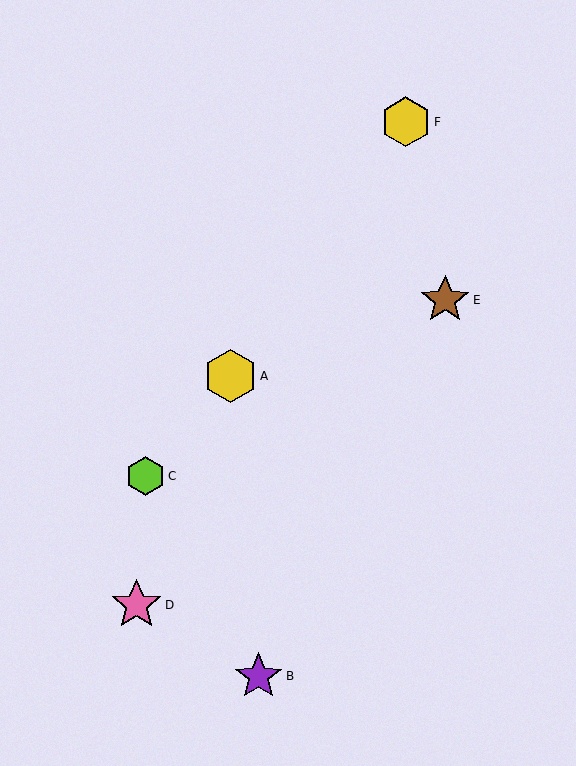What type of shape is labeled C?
Shape C is a lime hexagon.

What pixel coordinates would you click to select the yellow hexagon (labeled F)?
Click at (406, 122) to select the yellow hexagon F.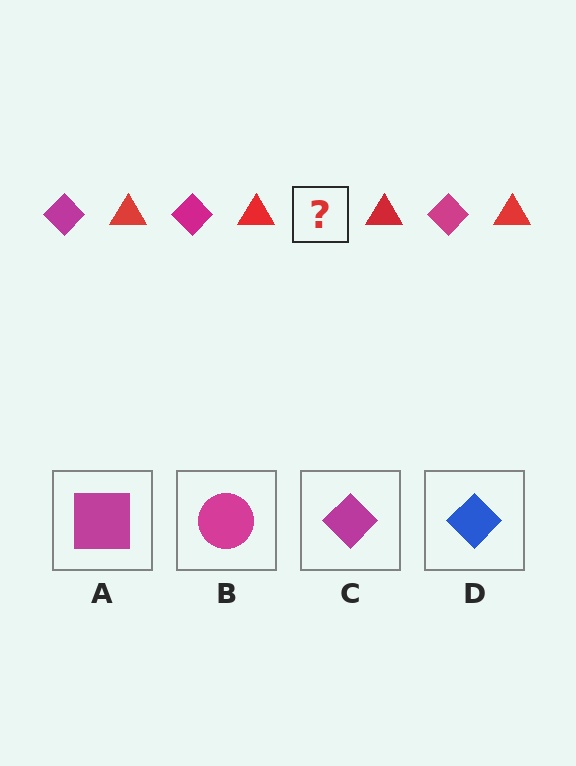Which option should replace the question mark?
Option C.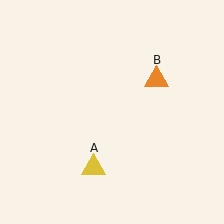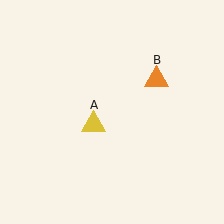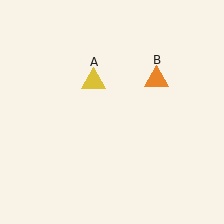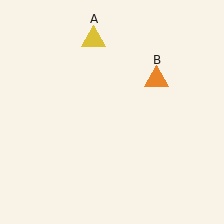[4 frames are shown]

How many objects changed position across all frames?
1 object changed position: yellow triangle (object A).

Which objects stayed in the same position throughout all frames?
Orange triangle (object B) remained stationary.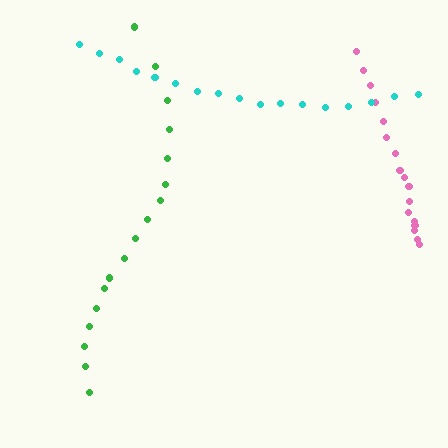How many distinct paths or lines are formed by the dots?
There are 3 distinct paths.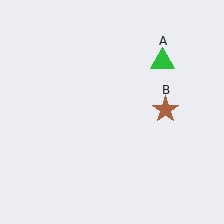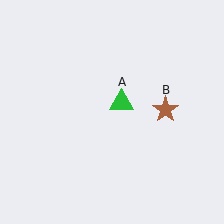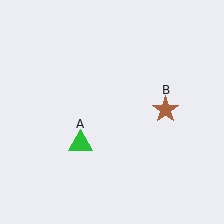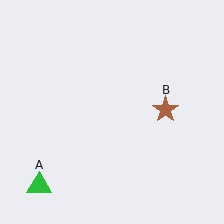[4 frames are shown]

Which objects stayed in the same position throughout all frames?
Brown star (object B) remained stationary.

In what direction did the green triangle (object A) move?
The green triangle (object A) moved down and to the left.